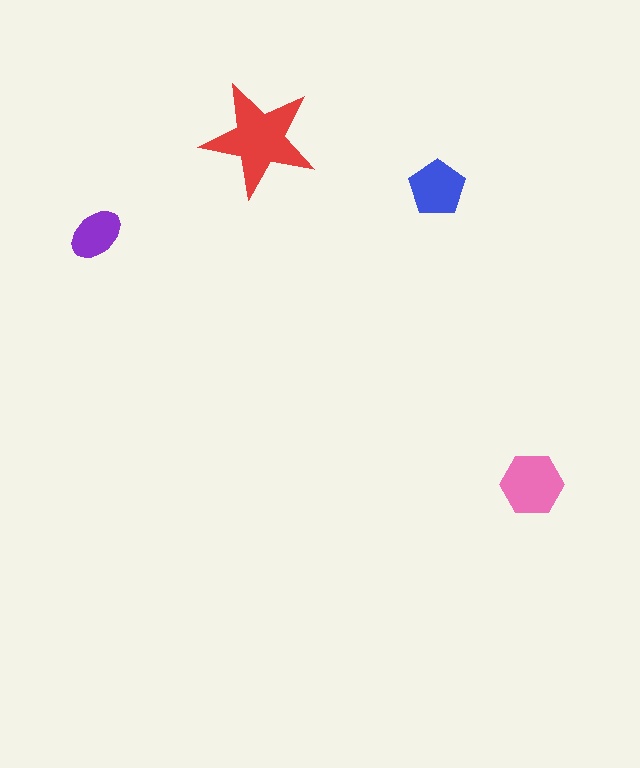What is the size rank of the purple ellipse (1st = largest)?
4th.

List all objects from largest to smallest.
The red star, the pink hexagon, the blue pentagon, the purple ellipse.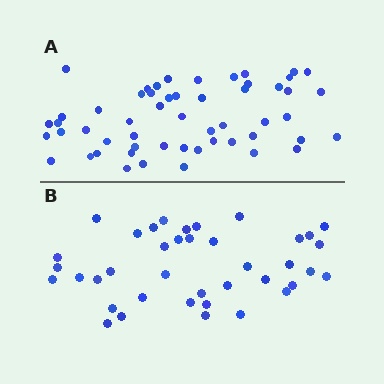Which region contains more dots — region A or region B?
Region A (the top region) has more dots.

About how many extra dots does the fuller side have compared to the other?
Region A has approximately 15 more dots than region B.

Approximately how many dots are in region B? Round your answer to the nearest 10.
About 40 dots. (The exact count is 39, which rounds to 40.)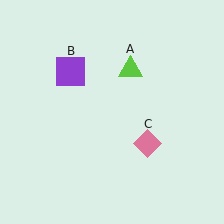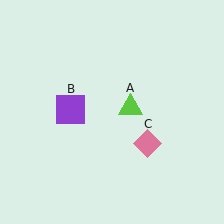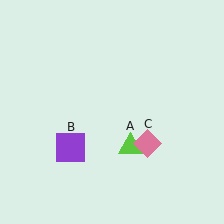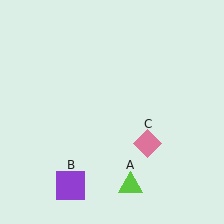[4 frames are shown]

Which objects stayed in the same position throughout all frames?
Pink diamond (object C) remained stationary.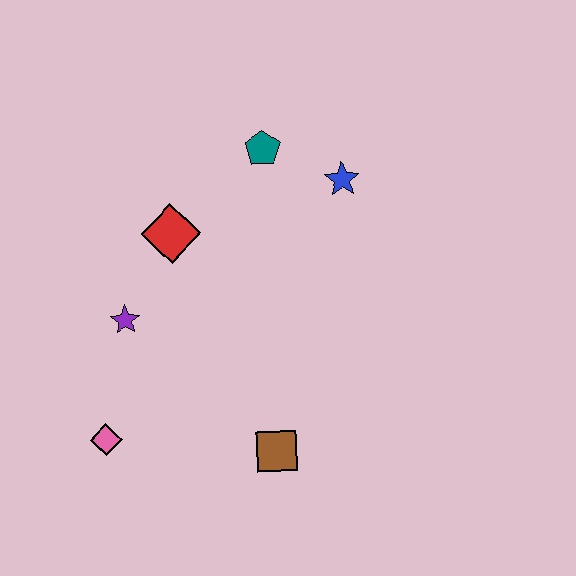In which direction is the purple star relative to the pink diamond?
The purple star is above the pink diamond.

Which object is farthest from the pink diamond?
The blue star is farthest from the pink diamond.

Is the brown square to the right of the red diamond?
Yes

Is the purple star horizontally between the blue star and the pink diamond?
Yes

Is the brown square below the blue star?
Yes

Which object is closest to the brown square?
The pink diamond is closest to the brown square.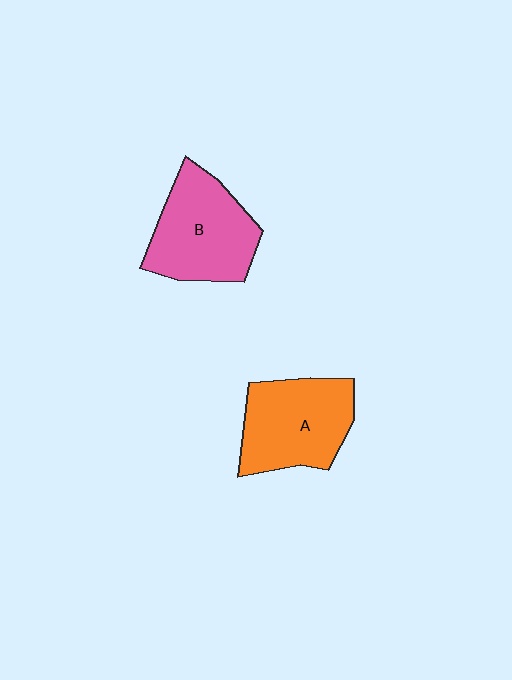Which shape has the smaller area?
Shape A (orange).